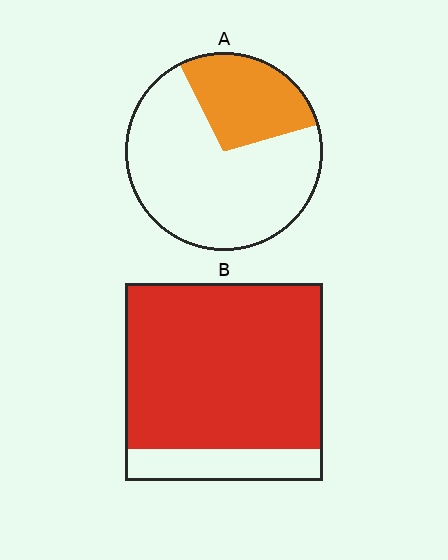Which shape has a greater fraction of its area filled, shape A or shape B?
Shape B.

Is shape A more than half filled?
No.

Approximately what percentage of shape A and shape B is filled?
A is approximately 30% and B is approximately 85%.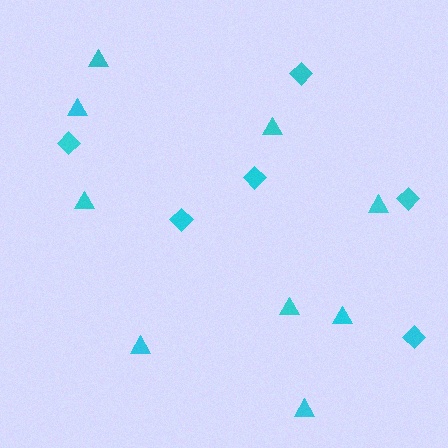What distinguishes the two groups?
There are 2 groups: one group of triangles (9) and one group of diamonds (6).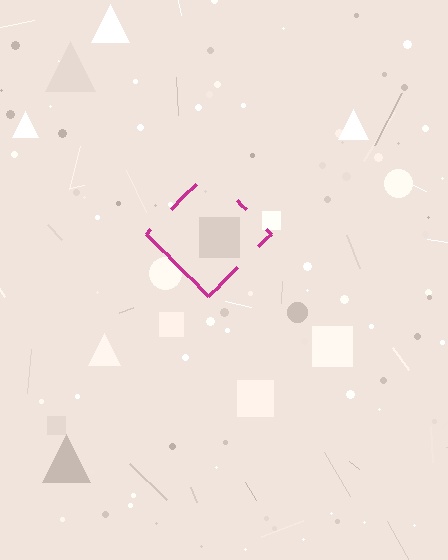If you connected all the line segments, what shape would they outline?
They would outline a diamond.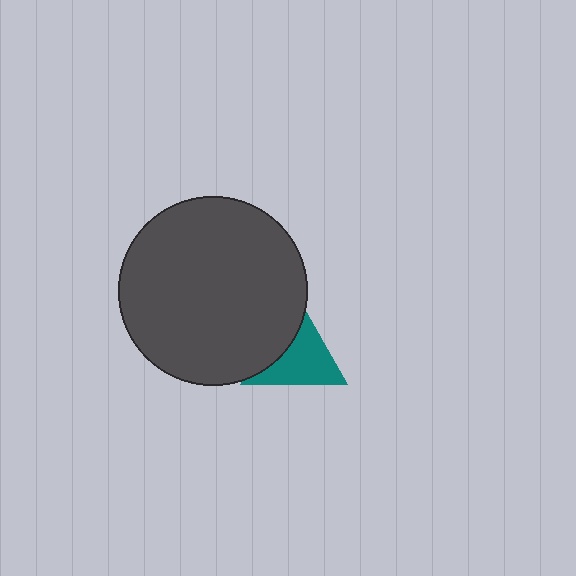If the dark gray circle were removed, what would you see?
You would see the complete teal triangle.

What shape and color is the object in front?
The object in front is a dark gray circle.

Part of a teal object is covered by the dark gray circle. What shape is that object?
It is a triangle.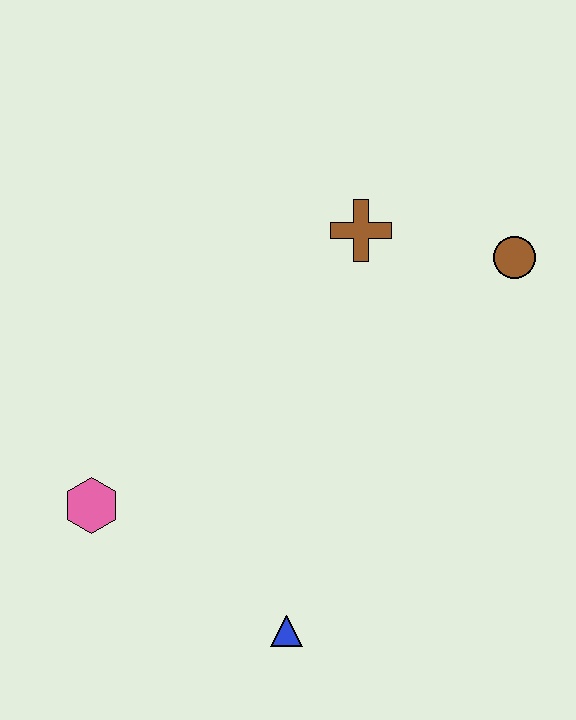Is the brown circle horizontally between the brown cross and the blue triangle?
No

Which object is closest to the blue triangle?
The pink hexagon is closest to the blue triangle.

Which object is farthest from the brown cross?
The blue triangle is farthest from the brown cross.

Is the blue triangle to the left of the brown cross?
Yes